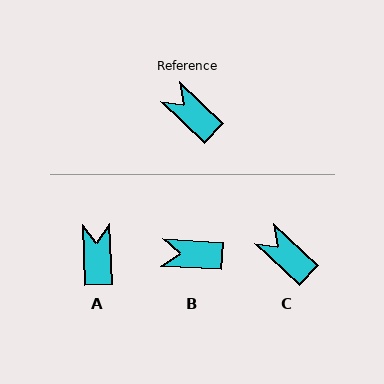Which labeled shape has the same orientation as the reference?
C.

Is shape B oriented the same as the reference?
No, it is off by about 40 degrees.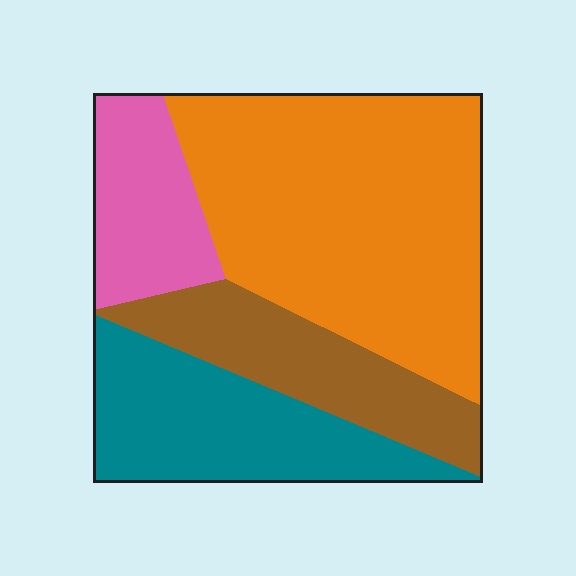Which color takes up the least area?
Pink, at roughly 15%.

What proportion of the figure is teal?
Teal covers about 20% of the figure.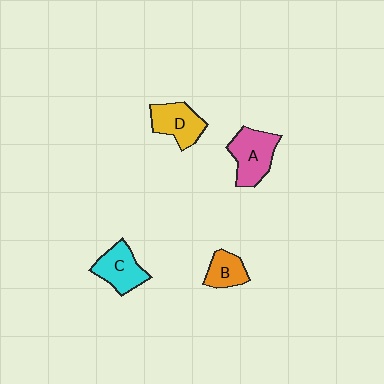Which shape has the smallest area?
Shape B (orange).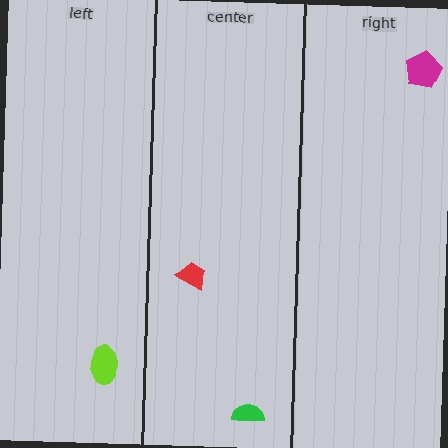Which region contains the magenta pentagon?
The right region.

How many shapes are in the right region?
1.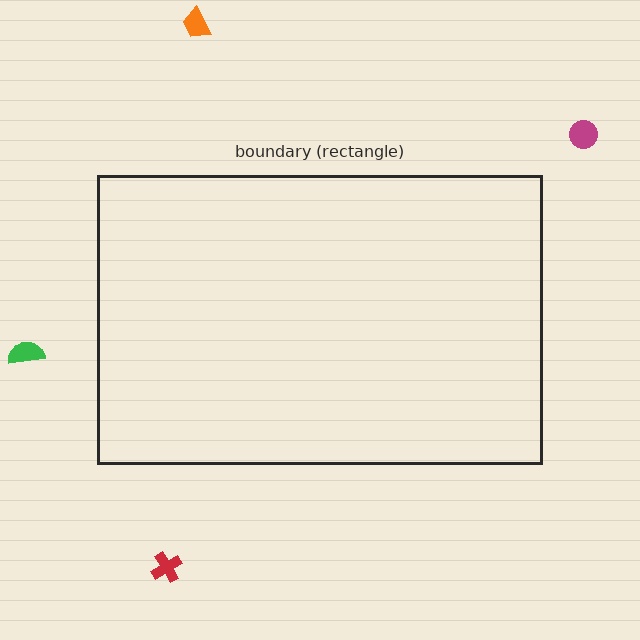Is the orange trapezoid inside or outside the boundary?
Outside.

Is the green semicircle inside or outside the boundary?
Outside.